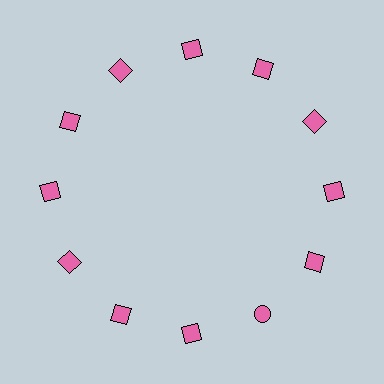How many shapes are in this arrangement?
There are 12 shapes arranged in a ring pattern.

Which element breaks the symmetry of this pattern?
The pink circle at roughly the 5 o'clock position breaks the symmetry. All other shapes are pink squares.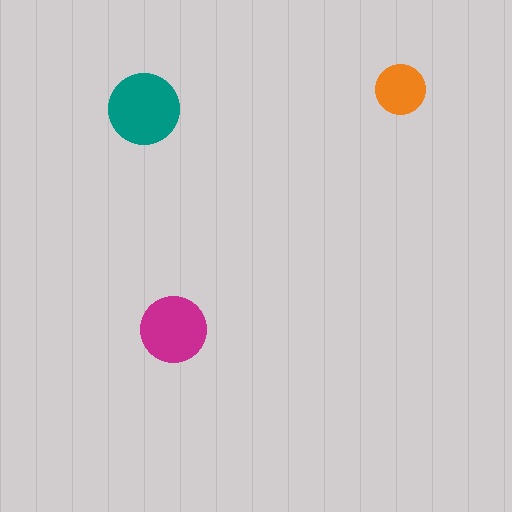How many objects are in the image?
There are 3 objects in the image.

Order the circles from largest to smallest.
the teal one, the magenta one, the orange one.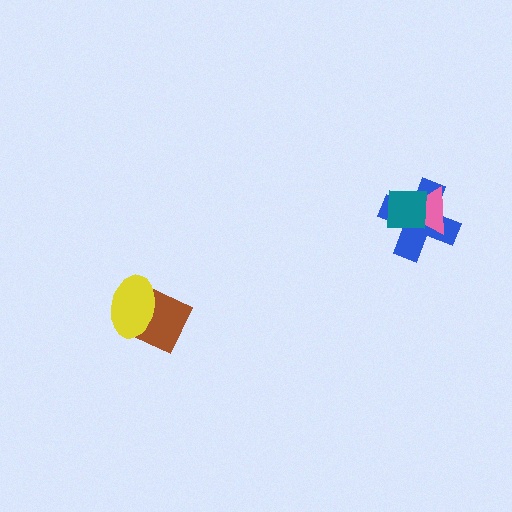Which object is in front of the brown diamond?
The yellow ellipse is in front of the brown diamond.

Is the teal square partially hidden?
No, no other shape covers it.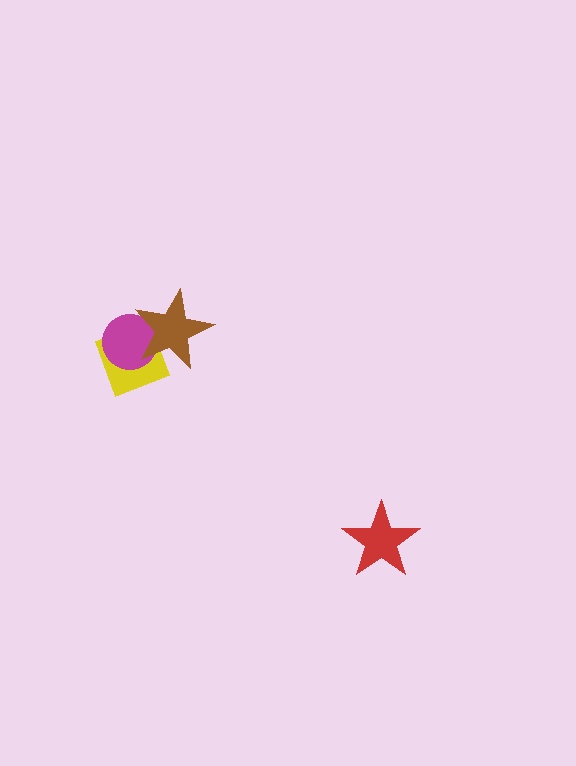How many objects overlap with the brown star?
2 objects overlap with the brown star.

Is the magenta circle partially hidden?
Yes, it is partially covered by another shape.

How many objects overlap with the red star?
0 objects overlap with the red star.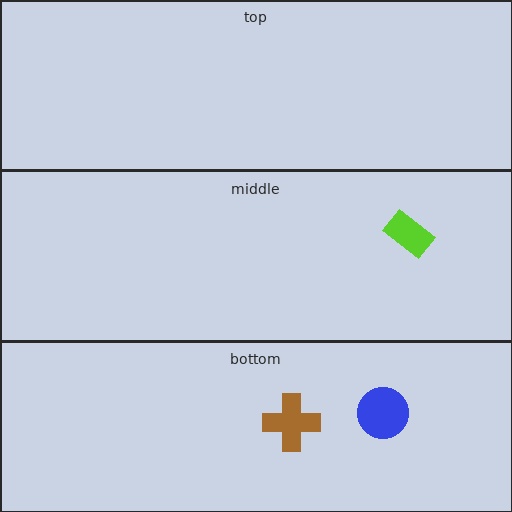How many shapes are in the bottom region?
2.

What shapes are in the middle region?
The lime rectangle.